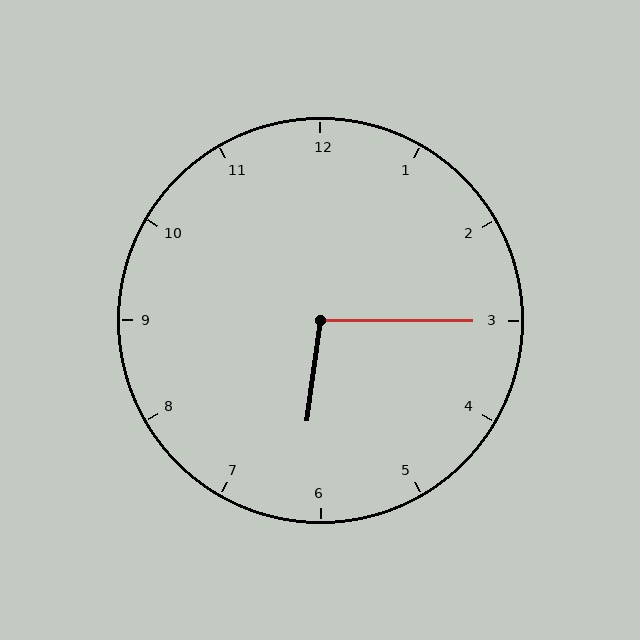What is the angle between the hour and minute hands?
Approximately 98 degrees.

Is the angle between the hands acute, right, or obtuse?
It is obtuse.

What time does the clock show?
6:15.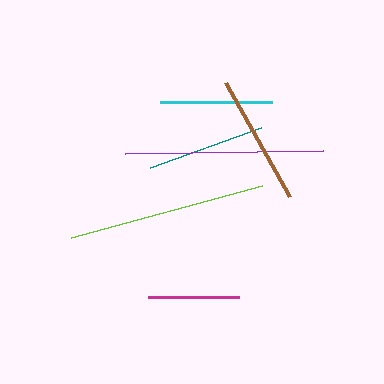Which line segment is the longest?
The purple line is the longest at approximately 199 pixels.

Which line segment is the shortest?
The magenta line is the shortest at approximately 90 pixels.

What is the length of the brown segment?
The brown segment is approximately 131 pixels long.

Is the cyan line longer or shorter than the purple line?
The purple line is longer than the cyan line.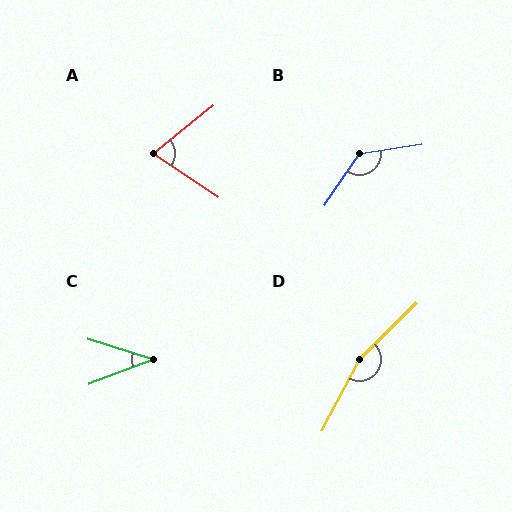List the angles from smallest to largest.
C (39°), A (73°), B (133°), D (162°).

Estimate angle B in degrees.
Approximately 133 degrees.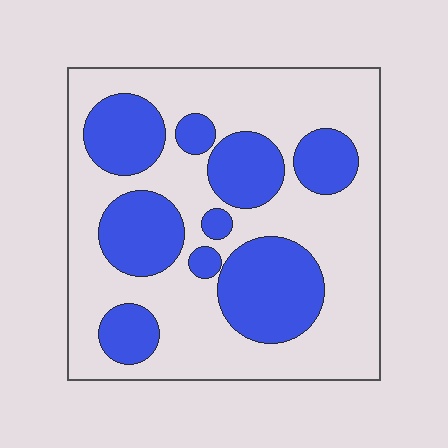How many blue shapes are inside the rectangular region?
9.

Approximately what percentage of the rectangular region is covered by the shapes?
Approximately 35%.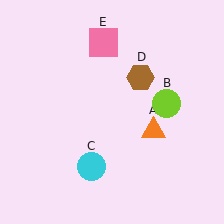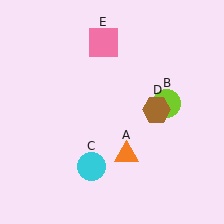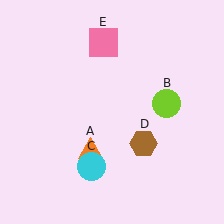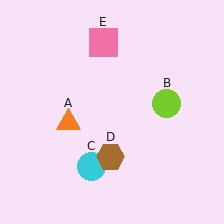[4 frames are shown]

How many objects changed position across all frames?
2 objects changed position: orange triangle (object A), brown hexagon (object D).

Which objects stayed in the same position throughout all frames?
Lime circle (object B) and cyan circle (object C) and pink square (object E) remained stationary.